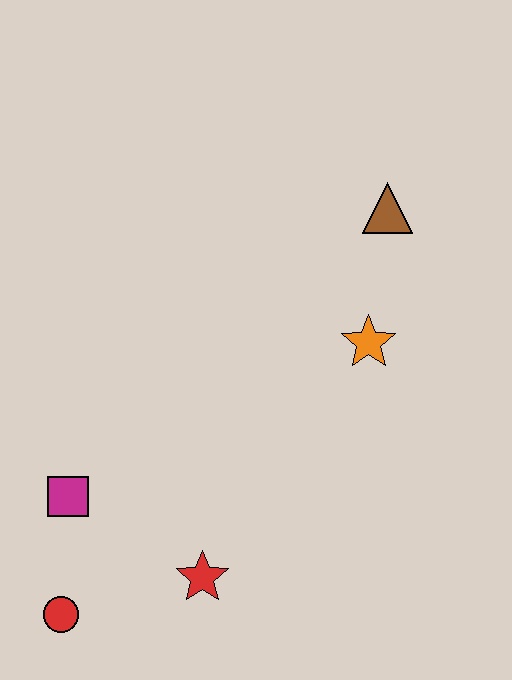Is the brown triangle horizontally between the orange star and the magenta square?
No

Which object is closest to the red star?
The red circle is closest to the red star.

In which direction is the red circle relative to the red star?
The red circle is to the left of the red star.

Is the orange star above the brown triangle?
No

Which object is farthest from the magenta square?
The brown triangle is farthest from the magenta square.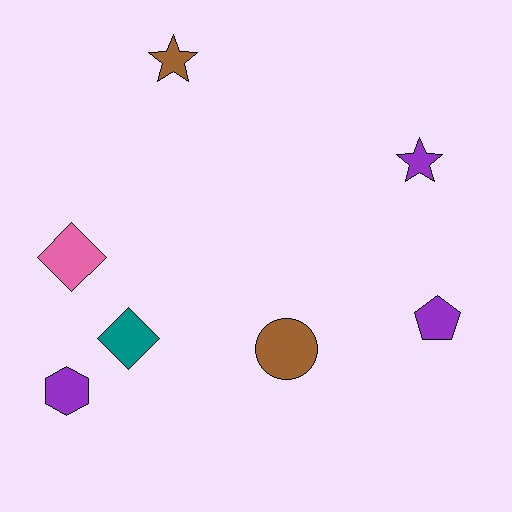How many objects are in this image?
There are 7 objects.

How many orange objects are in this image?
There are no orange objects.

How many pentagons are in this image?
There is 1 pentagon.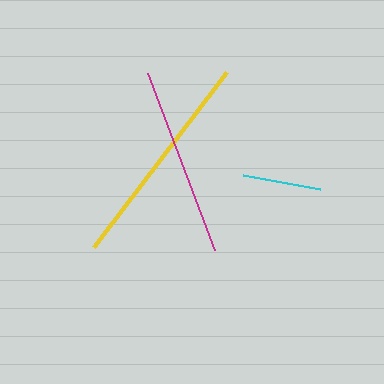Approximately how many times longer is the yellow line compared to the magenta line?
The yellow line is approximately 1.2 times the length of the magenta line.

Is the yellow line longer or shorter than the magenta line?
The yellow line is longer than the magenta line.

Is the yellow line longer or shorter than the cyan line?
The yellow line is longer than the cyan line.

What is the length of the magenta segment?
The magenta segment is approximately 189 pixels long.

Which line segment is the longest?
The yellow line is the longest at approximately 220 pixels.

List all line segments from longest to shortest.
From longest to shortest: yellow, magenta, cyan.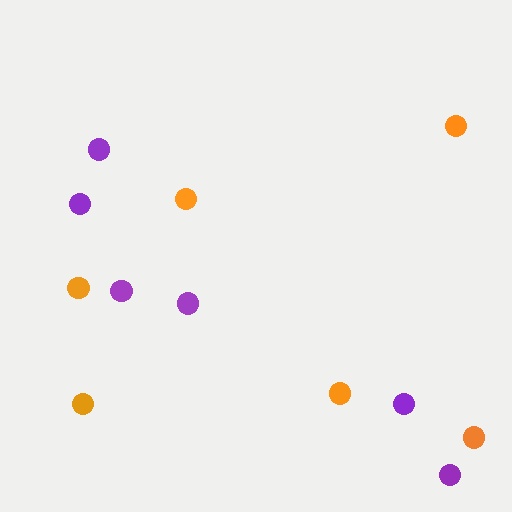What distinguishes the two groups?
There are 2 groups: one group of purple circles (6) and one group of orange circles (6).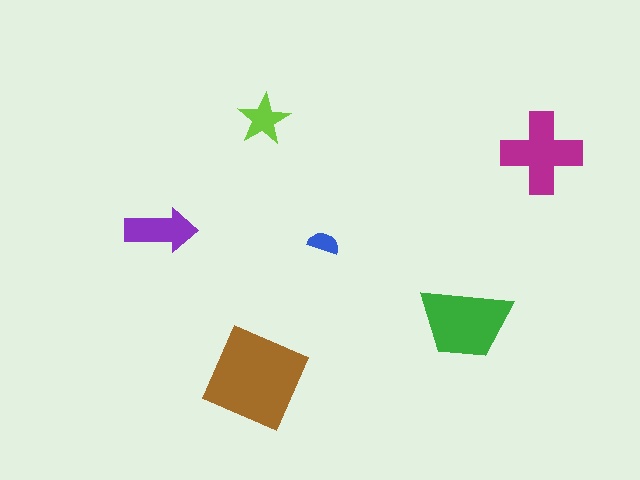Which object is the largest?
The brown diamond.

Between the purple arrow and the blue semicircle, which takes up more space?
The purple arrow.